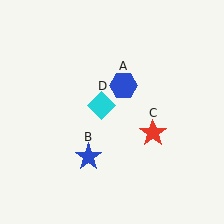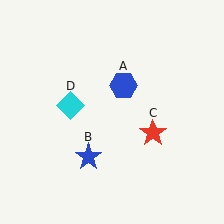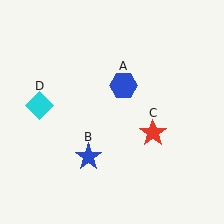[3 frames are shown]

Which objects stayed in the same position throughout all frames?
Blue hexagon (object A) and blue star (object B) and red star (object C) remained stationary.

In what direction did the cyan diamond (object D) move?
The cyan diamond (object D) moved left.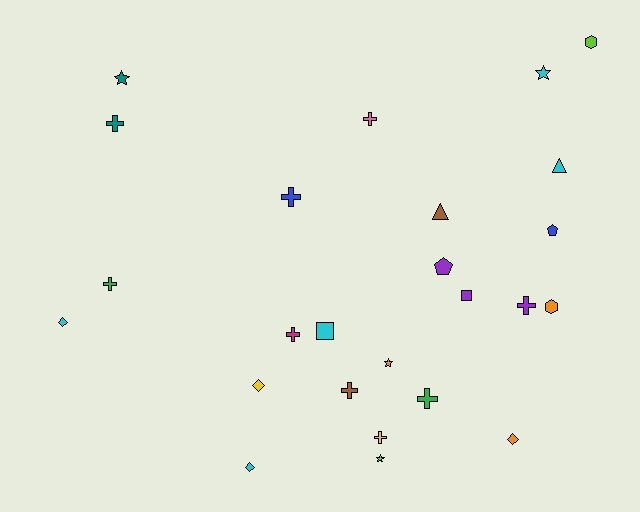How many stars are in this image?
There are 4 stars.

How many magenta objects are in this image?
There is 1 magenta object.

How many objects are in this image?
There are 25 objects.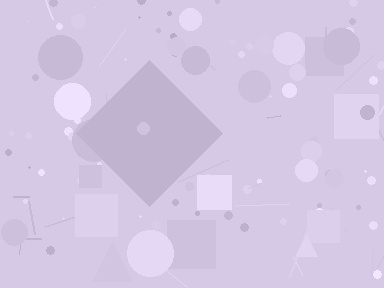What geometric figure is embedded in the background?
A diamond is embedded in the background.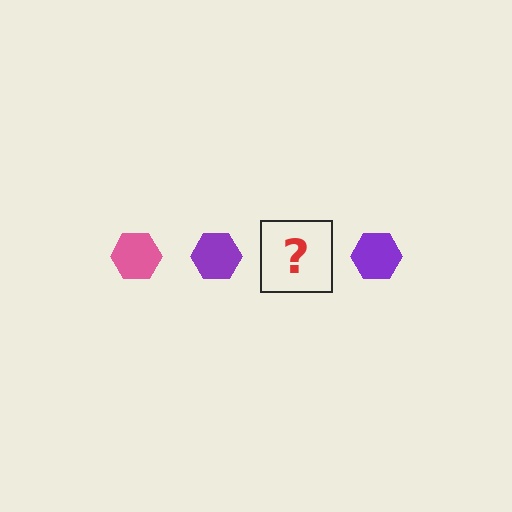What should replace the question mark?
The question mark should be replaced with a pink hexagon.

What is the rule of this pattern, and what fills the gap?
The rule is that the pattern cycles through pink, purple hexagons. The gap should be filled with a pink hexagon.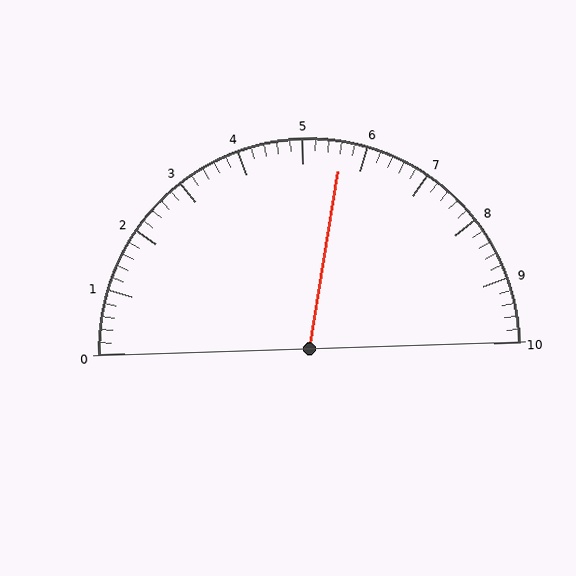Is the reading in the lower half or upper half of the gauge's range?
The reading is in the upper half of the range (0 to 10).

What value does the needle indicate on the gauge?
The needle indicates approximately 5.6.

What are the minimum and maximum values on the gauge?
The gauge ranges from 0 to 10.